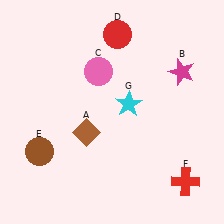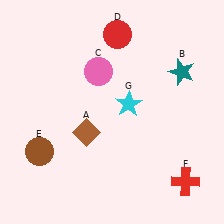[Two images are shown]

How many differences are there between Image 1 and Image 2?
There is 1 difference between the two images.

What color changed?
The star (B) changed from magenta in Image 1 to teal in Image 2.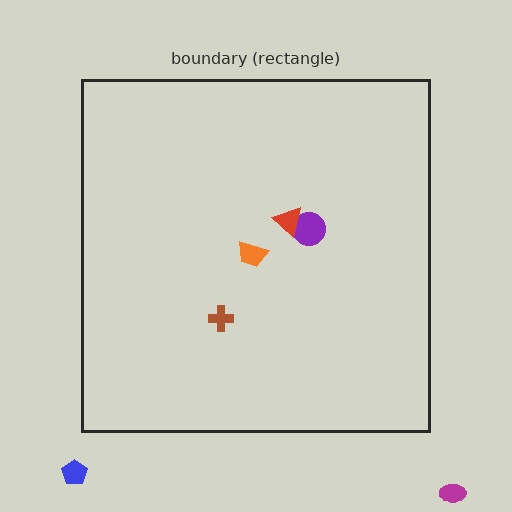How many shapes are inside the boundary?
4 inside, 2 outside.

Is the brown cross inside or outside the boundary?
Inside.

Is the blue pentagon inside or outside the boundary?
Outside.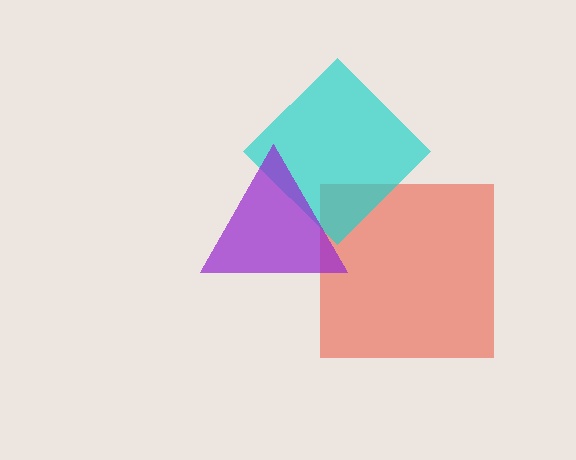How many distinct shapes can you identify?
There are 3 distinct shapes: a red square, a cyan diamond, a purple triangle.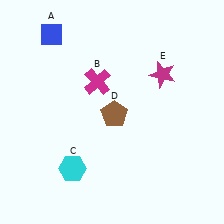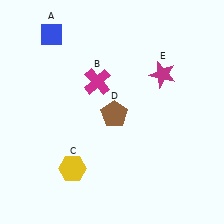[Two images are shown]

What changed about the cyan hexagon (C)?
In Image 1, C is cyan. In Image 2, it changed to yellow.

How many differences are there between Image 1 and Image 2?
There is 1 difference between the two images.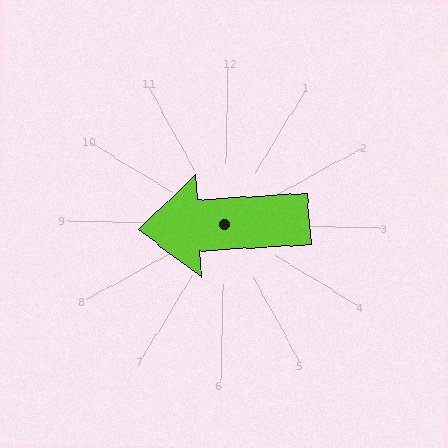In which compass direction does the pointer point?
West.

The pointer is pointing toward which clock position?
Roughly 9 o'clock.